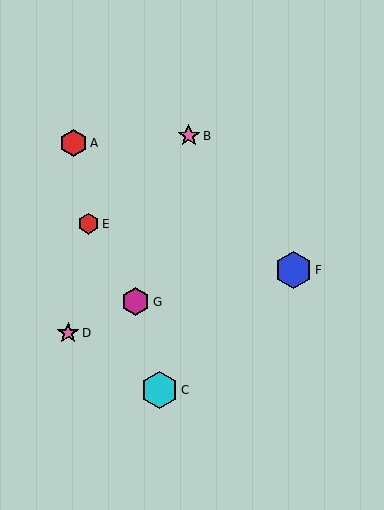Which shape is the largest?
The cyan hexagon (labeled C) is the largest.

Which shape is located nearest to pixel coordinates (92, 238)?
The red hexagon (labeled E) at (89, 224) is nearest to that location.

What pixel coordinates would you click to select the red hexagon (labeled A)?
Click at (74, 143) to select the red hexagon A.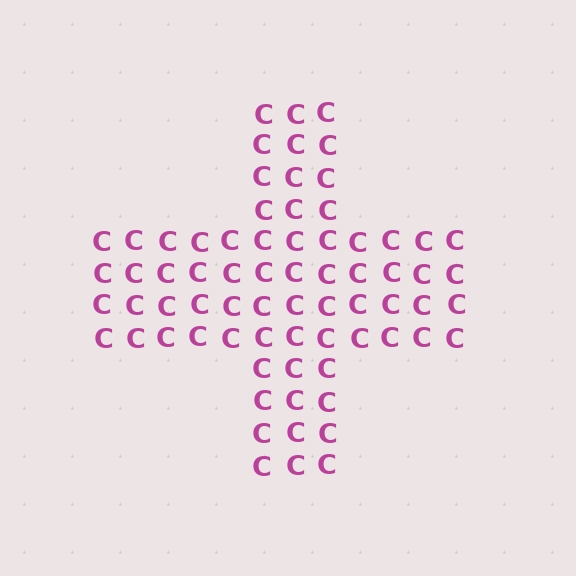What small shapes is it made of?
It is made of small letter C's.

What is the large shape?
The large shape is a cross.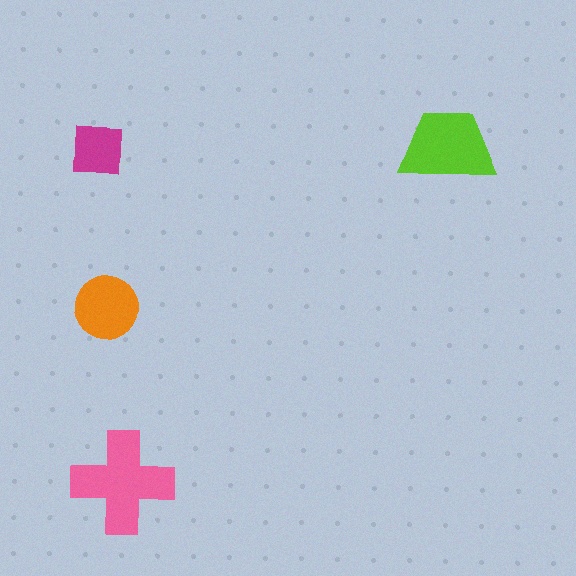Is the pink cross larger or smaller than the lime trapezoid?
Larger.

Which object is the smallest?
The magenta square.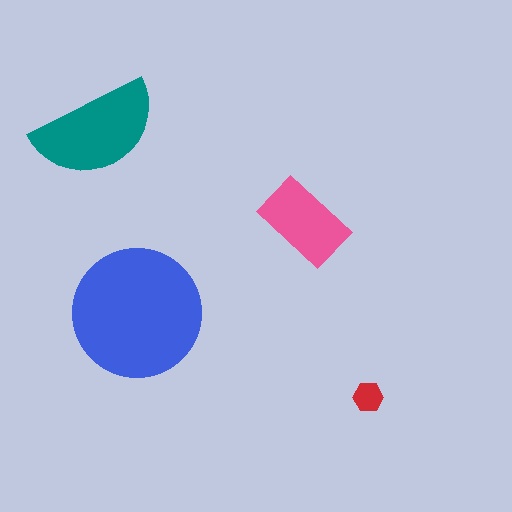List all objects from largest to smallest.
The blue circle, the teal semicircle, the pink rectangle, the red hexagon.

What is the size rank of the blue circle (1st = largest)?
1st.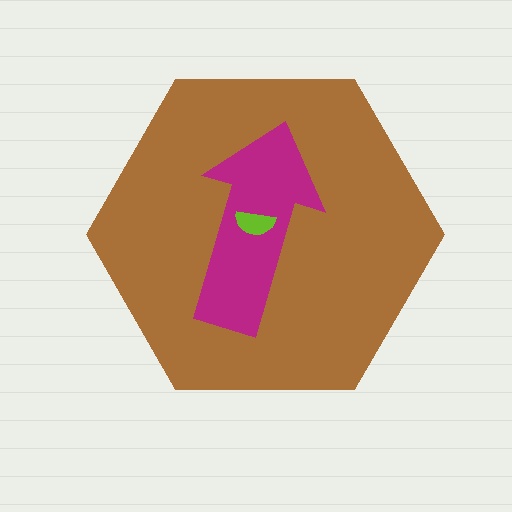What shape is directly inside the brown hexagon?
The magenta arrow.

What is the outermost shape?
The brown hexagon.